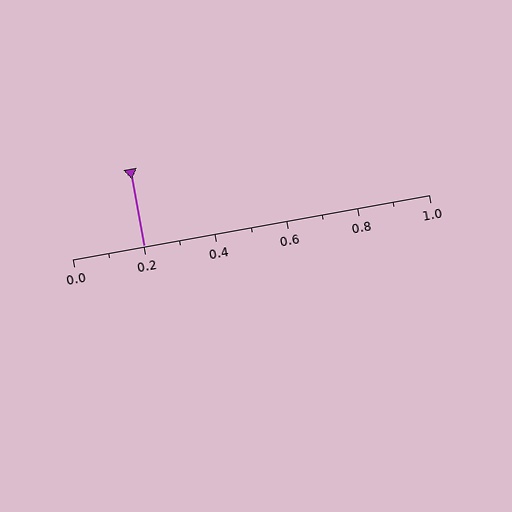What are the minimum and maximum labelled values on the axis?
The axis runs from 0.0 to 1.0.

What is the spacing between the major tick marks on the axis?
The major ticks are spaced 0.2 apart.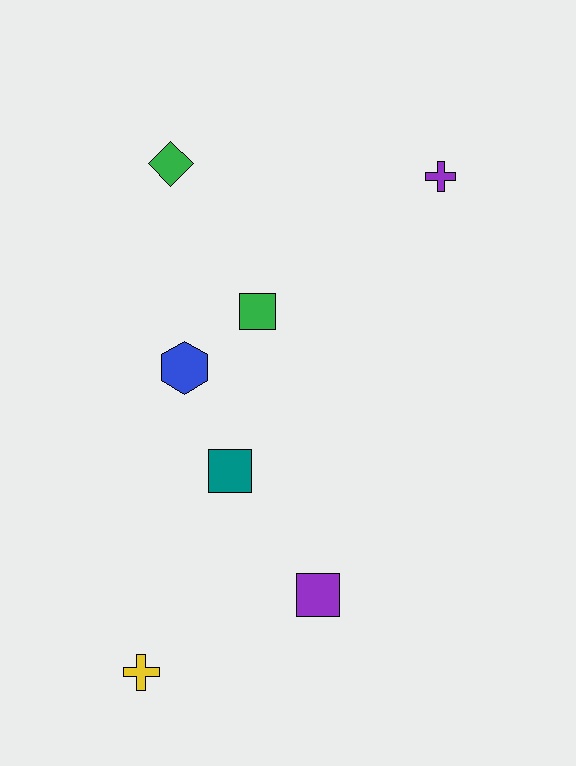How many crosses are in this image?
There are 2 crosses.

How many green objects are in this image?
There are 2 green objects.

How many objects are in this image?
There are 7 objects.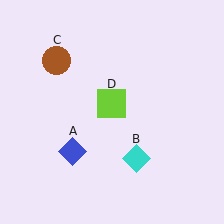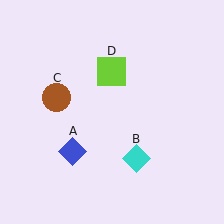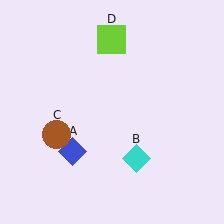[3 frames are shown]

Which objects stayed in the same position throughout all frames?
Blue diamond (object A) and cyan diamond (object B) remained stationary.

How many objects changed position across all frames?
2 objects changed position: brown circle (object C), lime square (object D).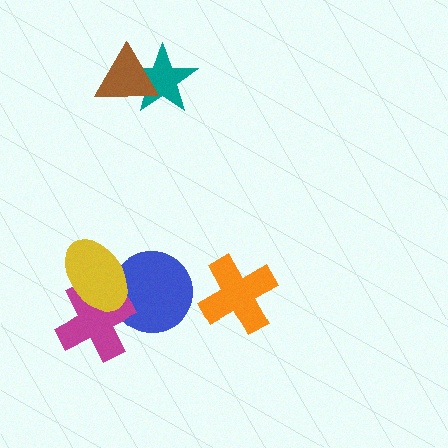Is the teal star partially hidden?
Yes, it is partially covered by another shape.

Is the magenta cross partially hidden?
Yes, it is partially covered by another shape.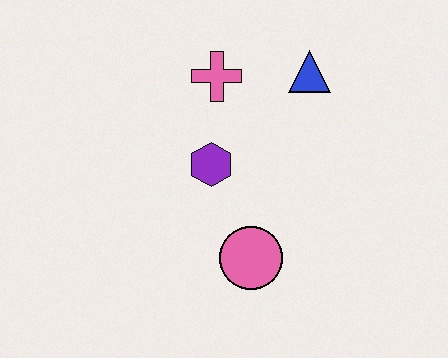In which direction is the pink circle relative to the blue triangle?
The pink circle is below the blue triangle.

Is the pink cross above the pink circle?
Yes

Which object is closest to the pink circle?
The purple hexagon is closest to the pink circle.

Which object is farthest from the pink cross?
The pink circle is farthest from the pink cross.